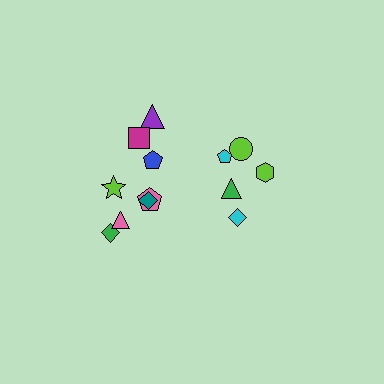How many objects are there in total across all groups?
There are 13 objects.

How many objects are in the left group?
There are 8 objects.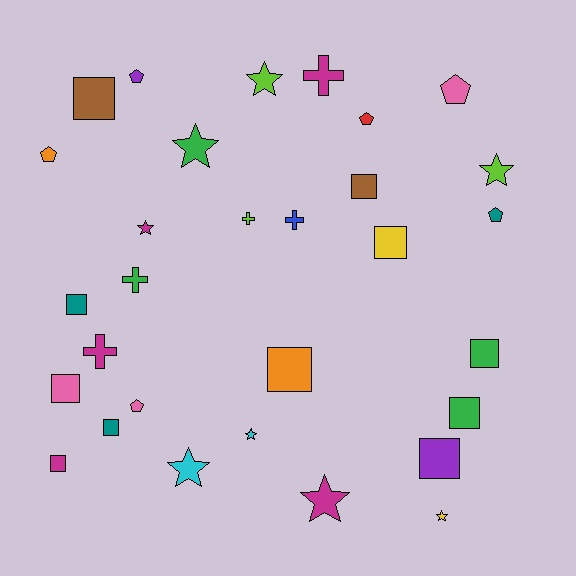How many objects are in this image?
There are 30 objects.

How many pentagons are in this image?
There are 6 pentagons.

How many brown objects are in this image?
There are 2 brown objects.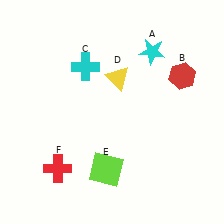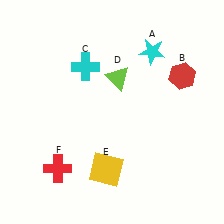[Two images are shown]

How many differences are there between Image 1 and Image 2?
There are 2 differences between the two images.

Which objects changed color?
D changed from yellow to lime. E changed from lime to yellow.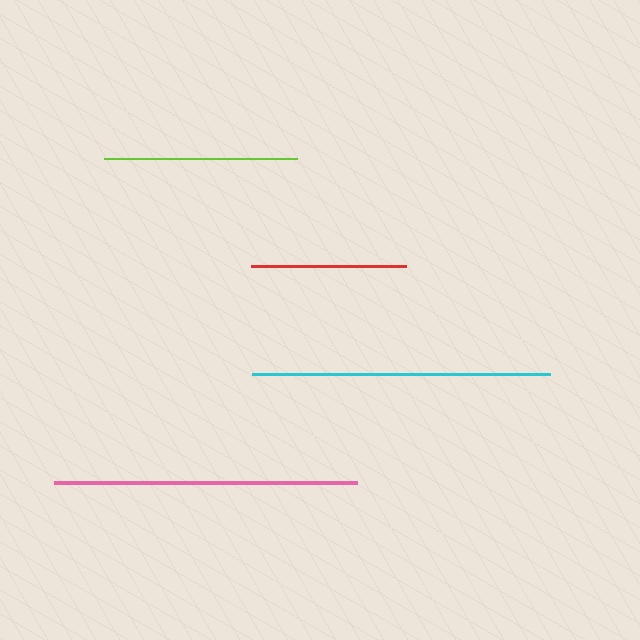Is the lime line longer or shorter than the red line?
The lime line is longer than the red line.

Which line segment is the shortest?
The red line is the shortest at approximately 155 pixels.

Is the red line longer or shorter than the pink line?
The pink line is longer than the red line.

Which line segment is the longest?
The pink line is the longest at approximately 304 pixels.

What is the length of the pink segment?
The pink segment is approximately 304 pixels long.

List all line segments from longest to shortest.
From longest to shortest: pink, cyan, lime, red.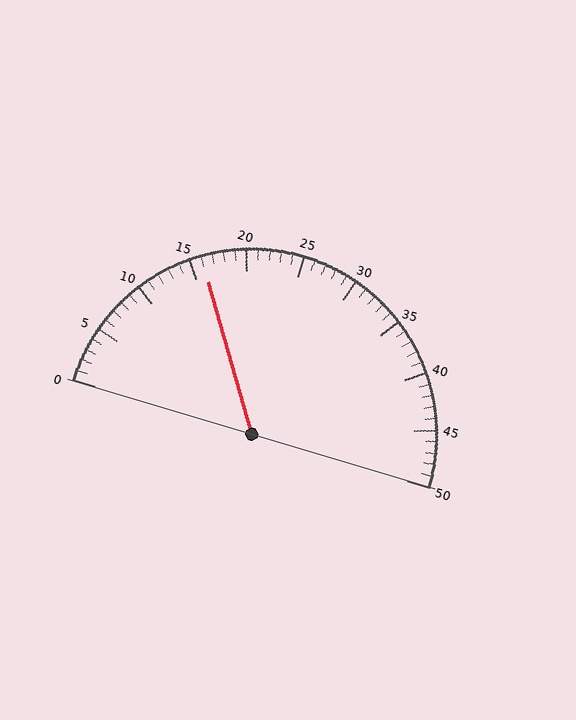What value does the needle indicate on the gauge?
The needle indicates approximately 16.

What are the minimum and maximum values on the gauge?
The gauge ranges from 0 to 50.